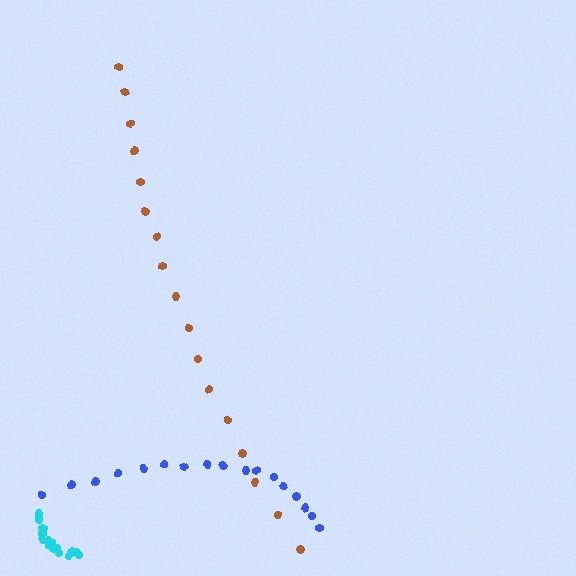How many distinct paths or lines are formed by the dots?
There are 3 distinct paths.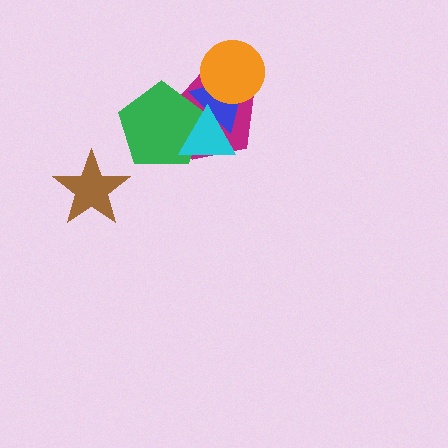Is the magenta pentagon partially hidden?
Yes, it is partially covered by another shape.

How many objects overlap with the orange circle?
2 objects overlap with the orange circle.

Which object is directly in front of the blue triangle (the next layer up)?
The orange circle is directly in front of the blue triangle.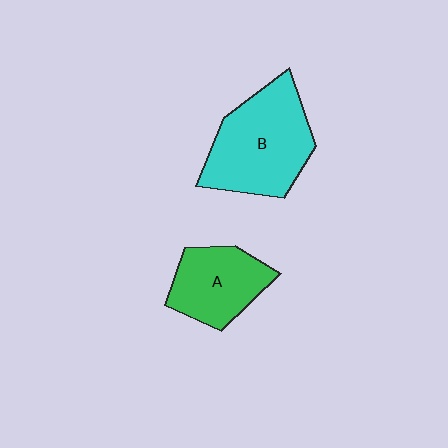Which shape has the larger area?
Shape B (cyan).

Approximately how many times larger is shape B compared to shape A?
Approximately 1.5 times.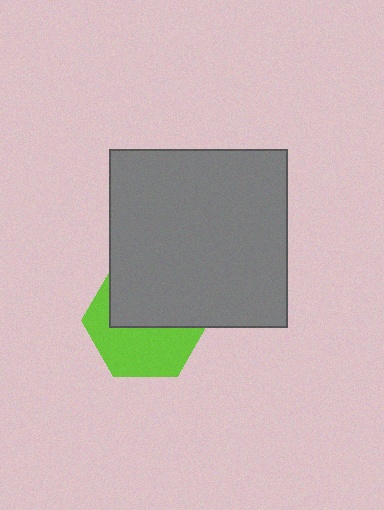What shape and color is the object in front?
The object in front is a gray square.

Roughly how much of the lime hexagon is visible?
About half of it is visible (roughly 51%).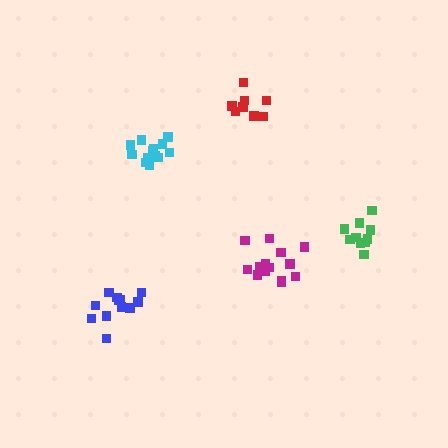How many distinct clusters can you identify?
There are 5 distinct clusters.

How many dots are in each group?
Group 1: 8 dots, Group 2: 10 dots, Group 3: 13 dots, Group 4: 14 dots, Group 5: 12 dots (57 total).